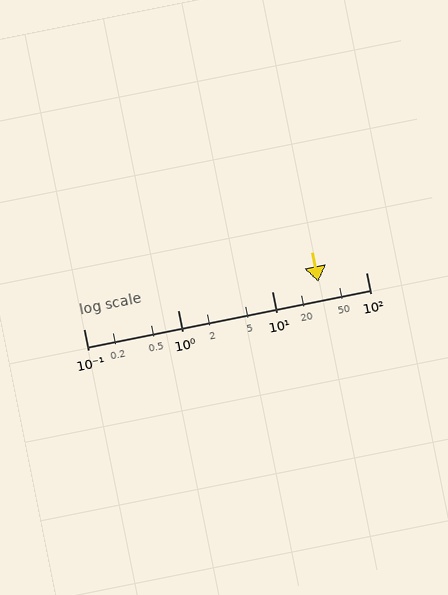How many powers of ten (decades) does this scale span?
The scale spans 3 decades, from 0.1 to 100.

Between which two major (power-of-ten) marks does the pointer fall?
The pointer is between 10 and 100.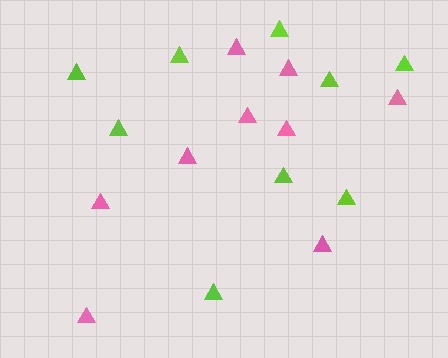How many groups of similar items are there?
There are 2 groups: one group of lime triangles (9) and one group of pink triangles (9).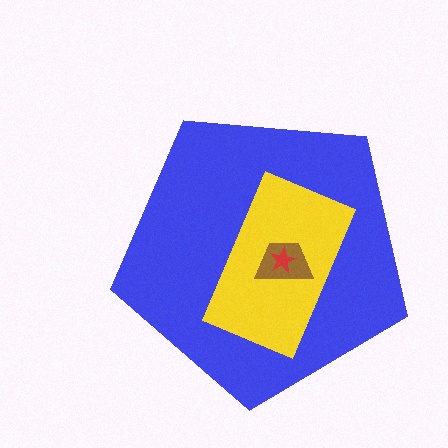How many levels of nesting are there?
4.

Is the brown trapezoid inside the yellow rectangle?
Yes.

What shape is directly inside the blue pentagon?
The yellow rectangle.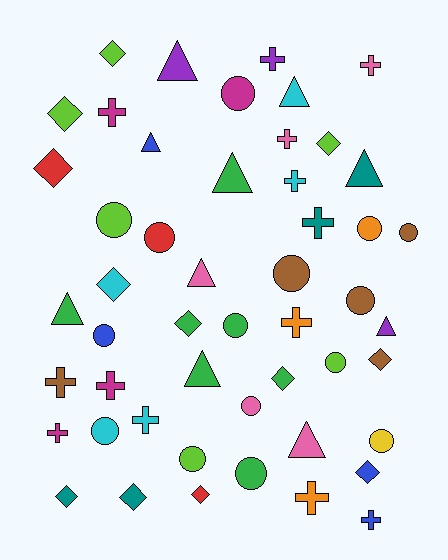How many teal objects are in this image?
There are 4 teal objects.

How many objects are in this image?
There are 50 objects.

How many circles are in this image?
There are 15 circles.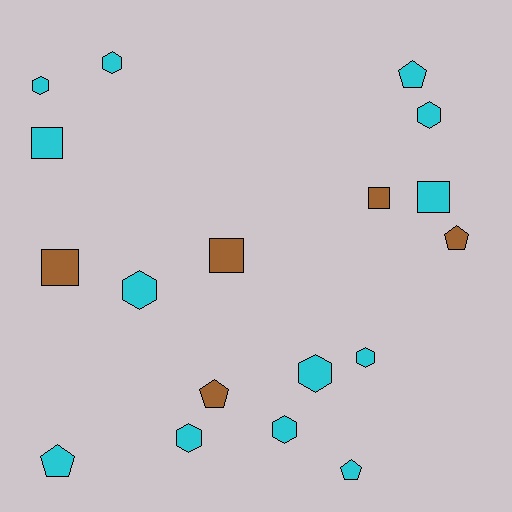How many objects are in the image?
There are 18 objects.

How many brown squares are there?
There are 3 brown squares.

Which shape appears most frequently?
Hexagon, with 8 objects.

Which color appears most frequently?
Cyan, with 13 objects.